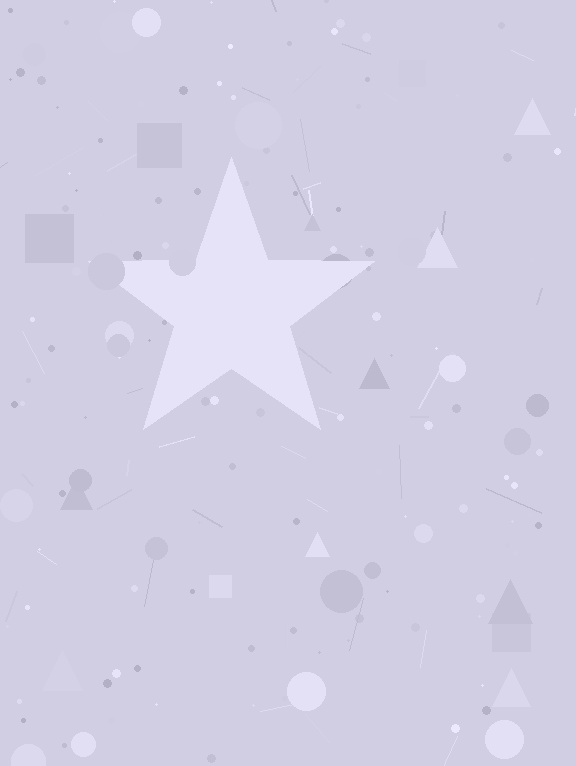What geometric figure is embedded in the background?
A star is embedded in the background.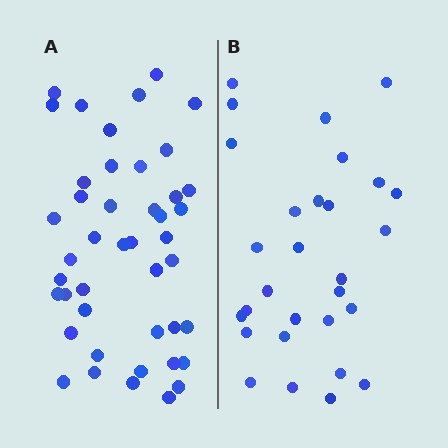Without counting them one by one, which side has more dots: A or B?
Region A (the left region) has more dots.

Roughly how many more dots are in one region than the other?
Region A has approximately 15 more dots than region B.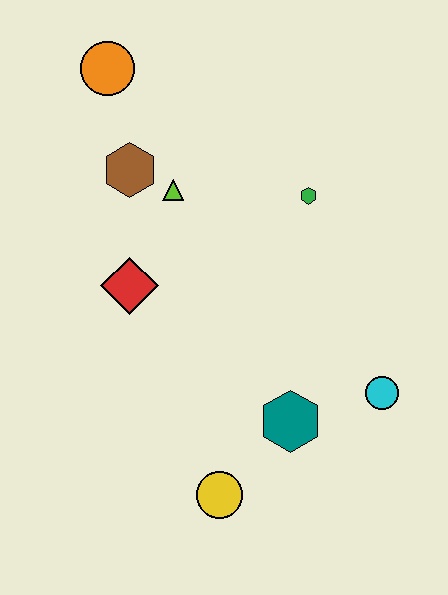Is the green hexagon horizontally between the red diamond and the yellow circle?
No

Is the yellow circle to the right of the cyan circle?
No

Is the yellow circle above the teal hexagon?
No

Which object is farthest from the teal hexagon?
The orange circle is farthest from the teal hexagon.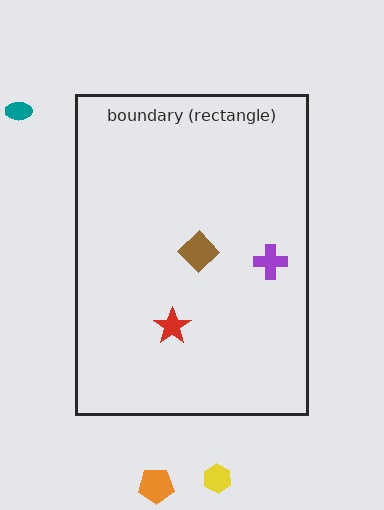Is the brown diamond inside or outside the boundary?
Inside.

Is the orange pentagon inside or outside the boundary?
Outside.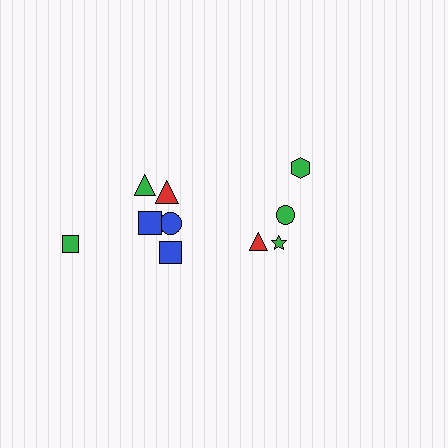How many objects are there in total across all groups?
There are 10 objects.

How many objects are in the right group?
There are 4 objects.